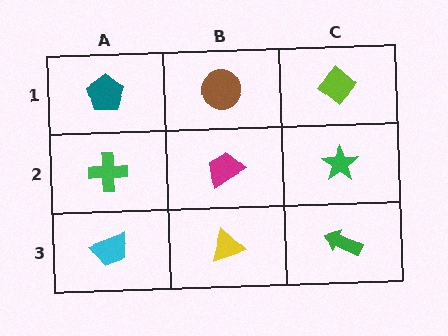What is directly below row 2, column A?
A cyan trapezoid.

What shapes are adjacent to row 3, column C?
A green star (row 2, column C), a yellow triangle (row 3, column B).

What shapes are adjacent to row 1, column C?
A green star (row 2, column C), a brown circle (row 1, column B).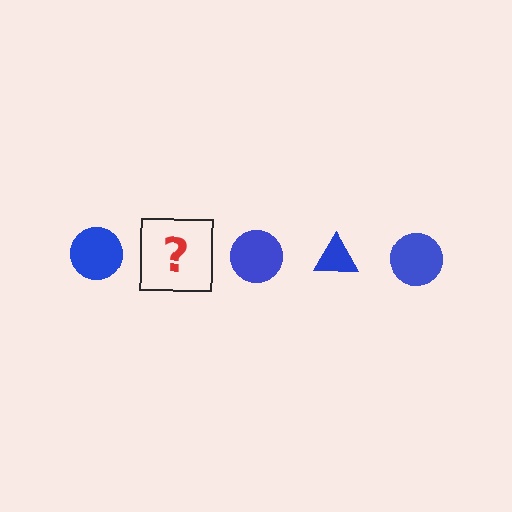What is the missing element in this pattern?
The missing element is a blue triangle.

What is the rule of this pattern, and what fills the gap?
The rule is that the pattern cycles through circle, triangle shapes in blue. The gap should be filled with a blue triangle.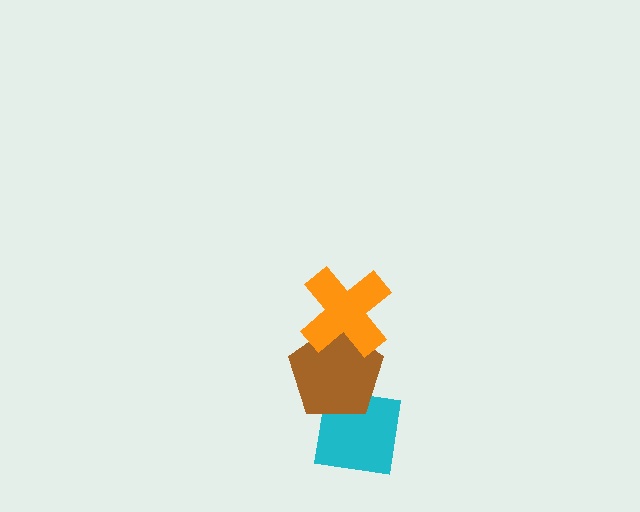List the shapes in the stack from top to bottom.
From top to bottom: the orange cross, the brown pentagon, the cyan square.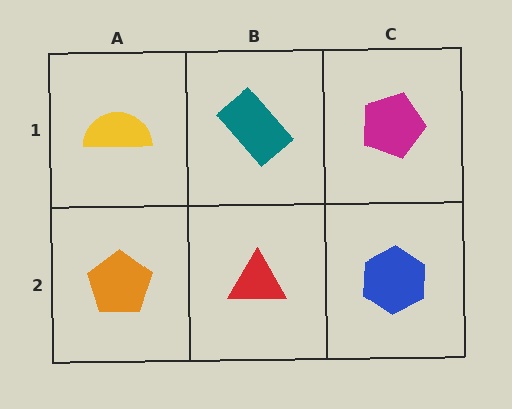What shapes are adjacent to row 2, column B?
A teal rectangle (row 1, column B), an orange pentagon (row 2, column A), a blue hexagon (row 2, column C).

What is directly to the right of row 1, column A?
A teal rectangle.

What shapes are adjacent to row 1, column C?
A blue hexagon (row 2, column C), a teal rectangle (row 1, column B).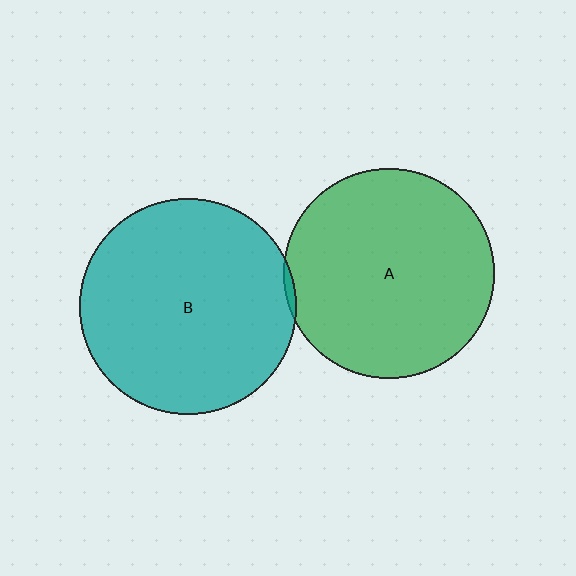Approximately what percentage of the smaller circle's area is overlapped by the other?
Approximately 5%.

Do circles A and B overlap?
Yes.